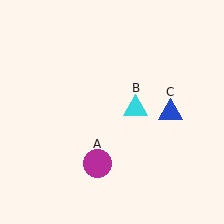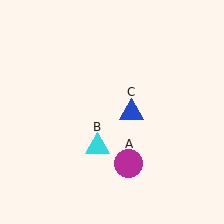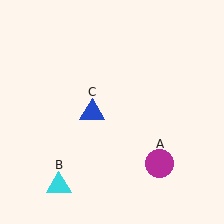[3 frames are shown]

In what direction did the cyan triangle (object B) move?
The cyan triangle (object B) moved down and to the left.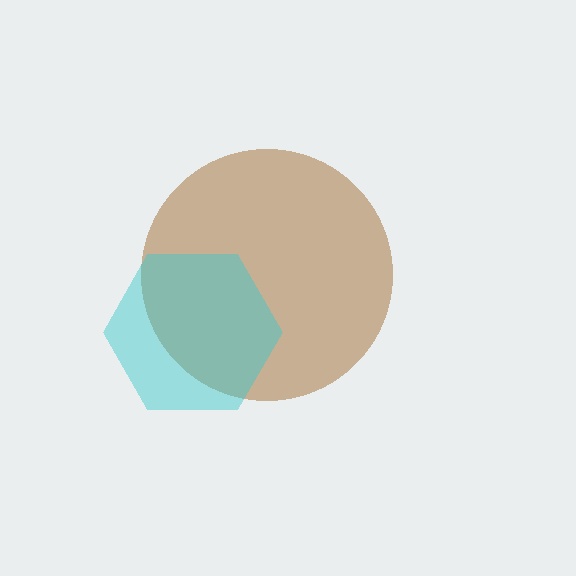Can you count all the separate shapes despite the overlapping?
Yes, there are 2 separate shapes.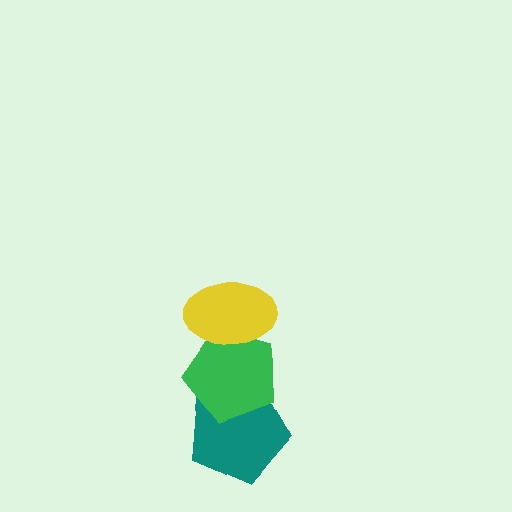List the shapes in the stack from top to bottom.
From top to bottom: the yellow ellipse, the green pentagon, the teal pentagon.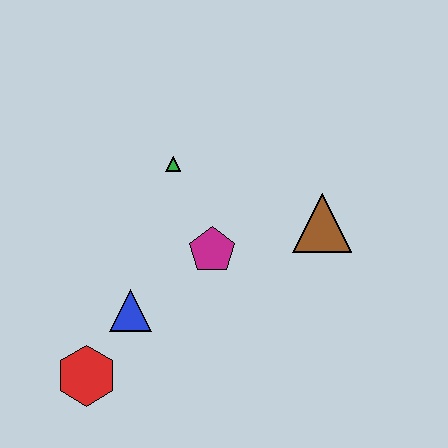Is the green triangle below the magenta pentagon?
No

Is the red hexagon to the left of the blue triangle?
Yes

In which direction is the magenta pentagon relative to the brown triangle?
The magenta pentagon is to the left of the brown triangle.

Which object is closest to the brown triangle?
The magenta pentagon is closest to the brown triangle.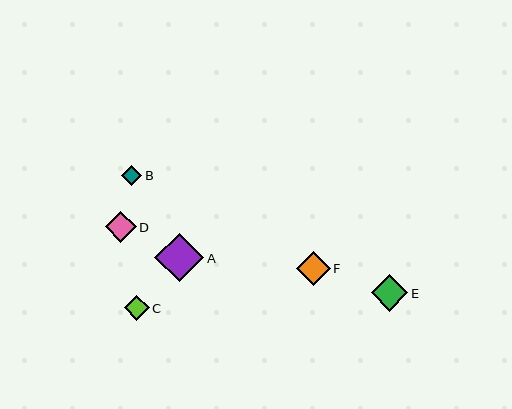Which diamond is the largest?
Diamond A is the largest with a size of approximately 49 pixels.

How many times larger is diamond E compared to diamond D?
Diamond E is approximately 1.2 times the size of diamond D.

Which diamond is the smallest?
Diamond B is the smallest with a size of approximately 21 pixels.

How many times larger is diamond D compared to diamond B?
Diamond D is approximately 1.5 times the size of diamond B.